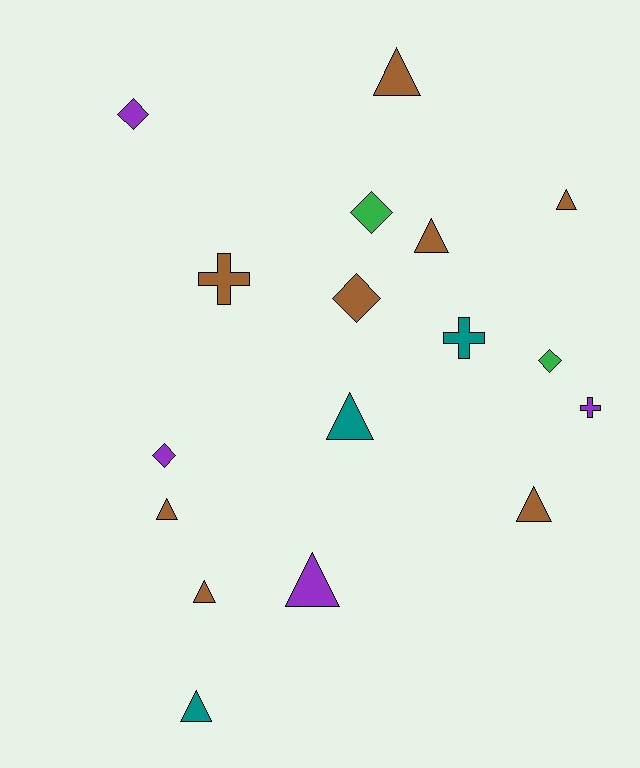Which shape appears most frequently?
Triangle, with 9 objects.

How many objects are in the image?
There are 17 objects.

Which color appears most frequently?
Brown, with 8 objects.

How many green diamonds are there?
There are 2 green diamonds.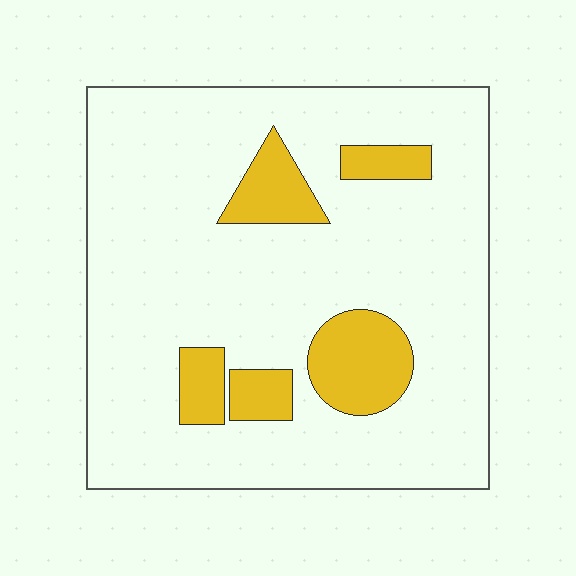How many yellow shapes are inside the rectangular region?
5.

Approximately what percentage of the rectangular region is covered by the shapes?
Approximately 15%.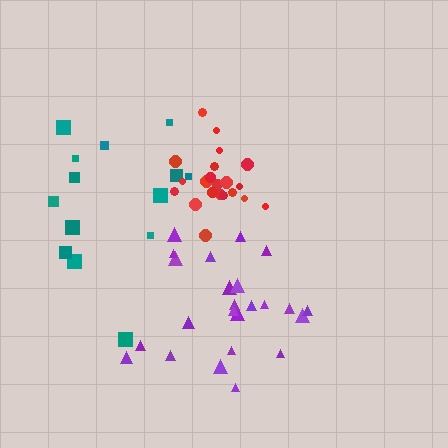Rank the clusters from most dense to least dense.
red, purple, teal.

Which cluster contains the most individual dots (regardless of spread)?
Purple (24).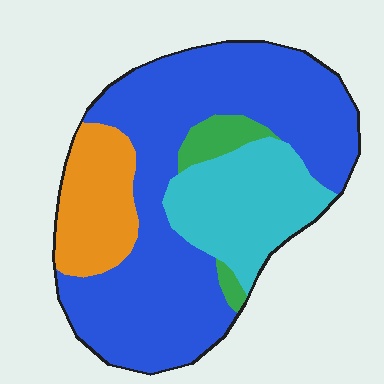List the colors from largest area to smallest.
From largest to smallest: blue, cyan, orange, green.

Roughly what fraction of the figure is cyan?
Cyan takes up less than a quarter of the figure.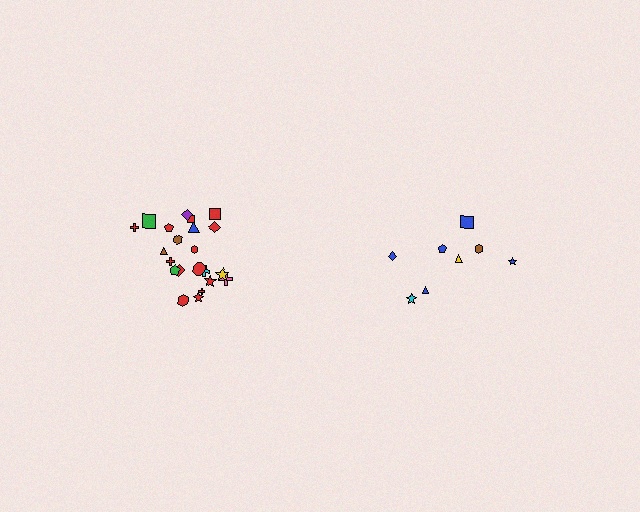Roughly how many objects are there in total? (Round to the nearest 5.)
Roughly 30 objects in total.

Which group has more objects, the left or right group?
The left group.